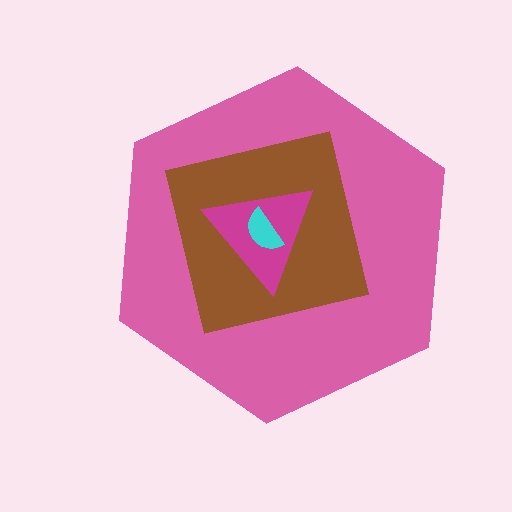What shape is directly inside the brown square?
The magenta triangle.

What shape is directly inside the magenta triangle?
The cyan semicircle.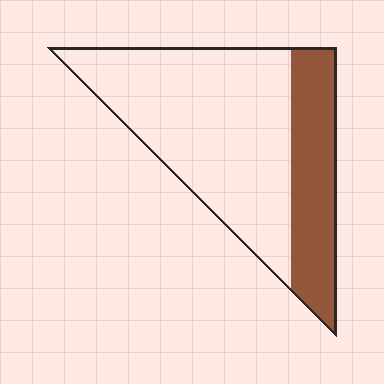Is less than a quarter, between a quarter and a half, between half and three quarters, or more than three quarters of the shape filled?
Between a quarter and a half.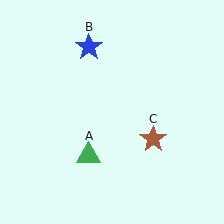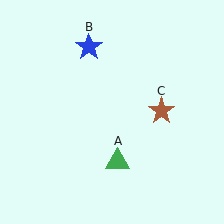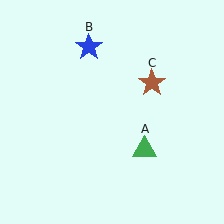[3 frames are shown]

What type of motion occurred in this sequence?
The green triangle (object A), brown star (object C) rotated counterclockwise around the center of the scene.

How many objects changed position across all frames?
2 objects changed position: green triangle (object A), brown star (object C).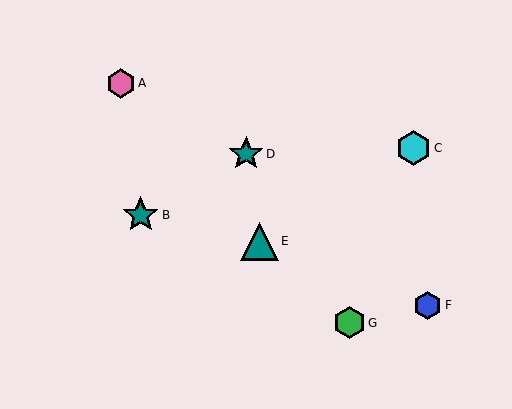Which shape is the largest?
The teal triangle (labeled E) is the largest.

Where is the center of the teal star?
The center of the teal star is at (246, 154).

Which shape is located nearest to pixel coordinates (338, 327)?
The green hexagon (labeled G) at (350, 323) is nearest to that location.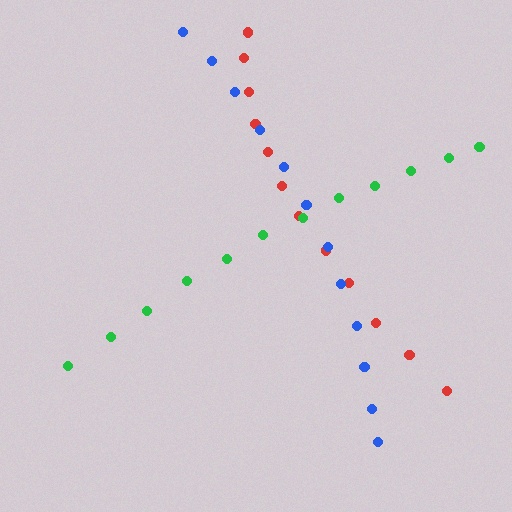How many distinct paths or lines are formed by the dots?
There are 3 distinct paths.